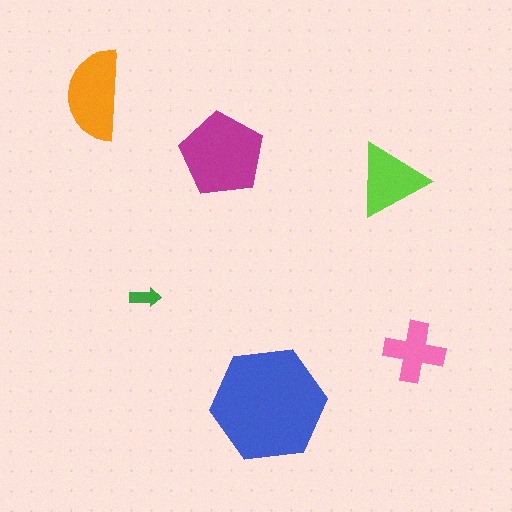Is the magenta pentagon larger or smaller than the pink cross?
Larger.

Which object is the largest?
The blue hexagon.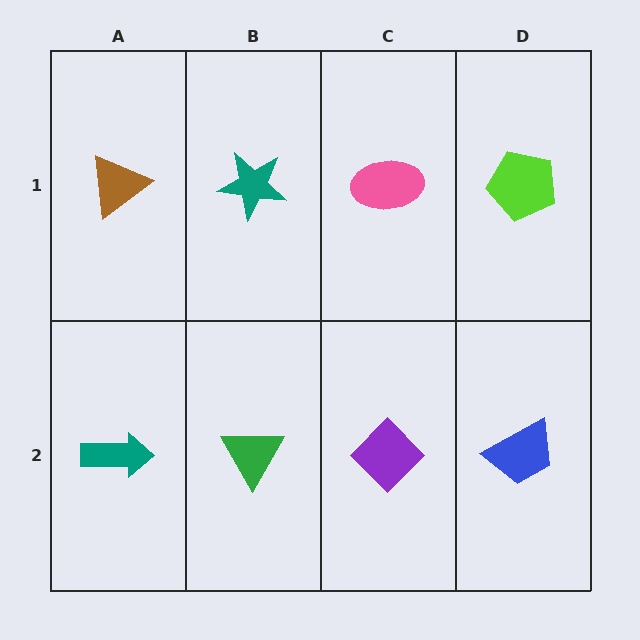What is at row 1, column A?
A brown triangle.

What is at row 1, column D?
A lime pentagon.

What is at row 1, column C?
A pink ellipse.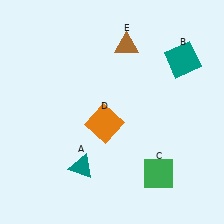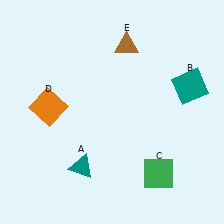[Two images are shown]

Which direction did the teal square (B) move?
The teal square (B) moved down.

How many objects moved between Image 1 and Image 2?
2 objects moved between the two images.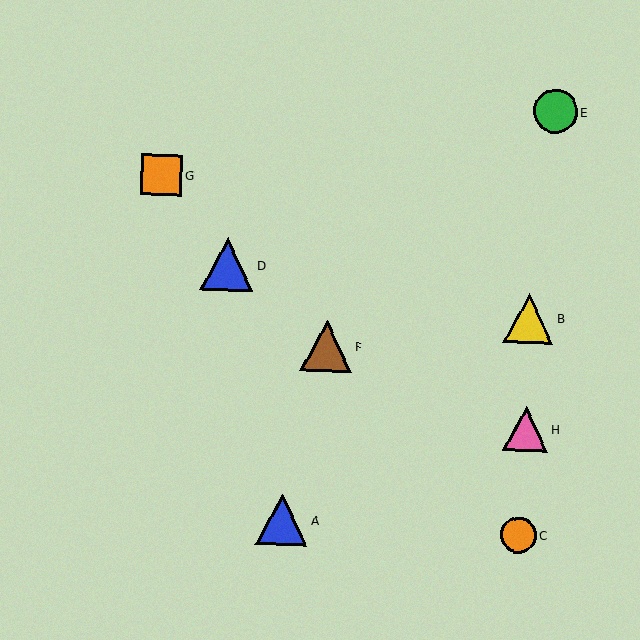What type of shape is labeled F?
Shape F is a brown triangle.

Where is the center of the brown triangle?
The center of the brown triangle is at (327, 346).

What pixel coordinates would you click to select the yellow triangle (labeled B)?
Click at (529, 318) to select the yellow triangle B.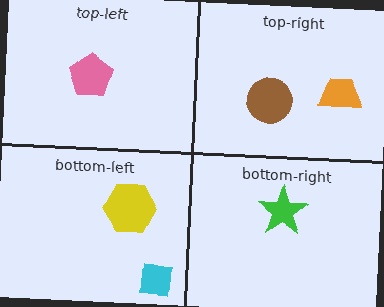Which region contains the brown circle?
The top-right region.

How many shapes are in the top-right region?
2.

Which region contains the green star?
The bottom-right region.